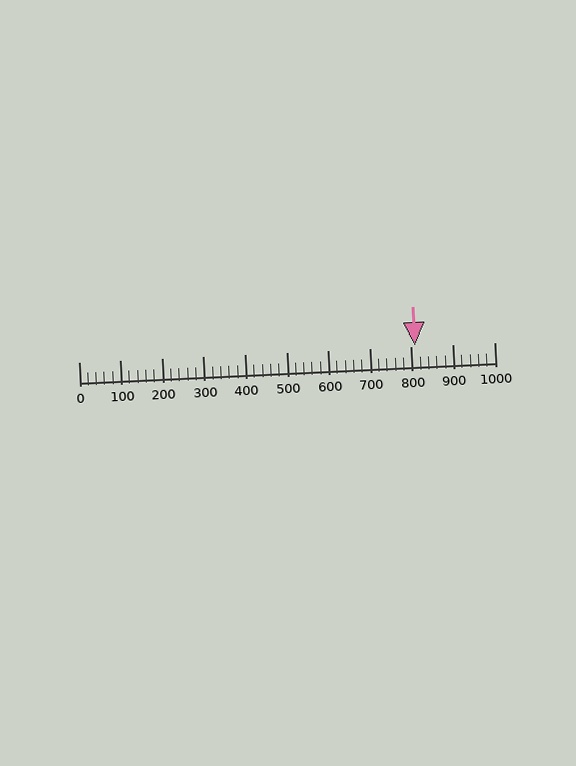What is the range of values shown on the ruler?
The ruler shows values from 0 to 1000.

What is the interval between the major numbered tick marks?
The major tick marks are spaced 100 units apart.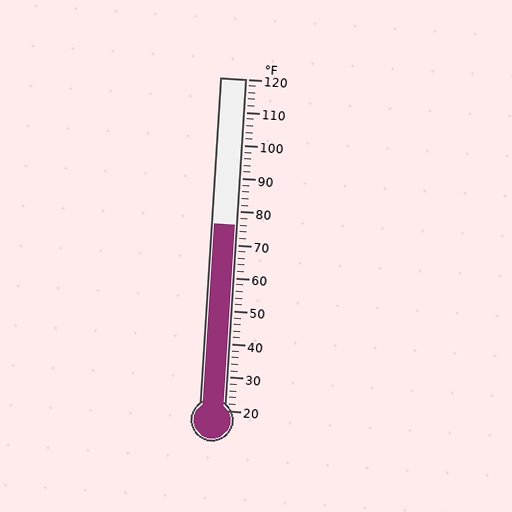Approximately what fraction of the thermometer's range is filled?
The thermometer is filled to approximately 55% of its range.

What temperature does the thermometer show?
The thermometer shows approximately 76°F.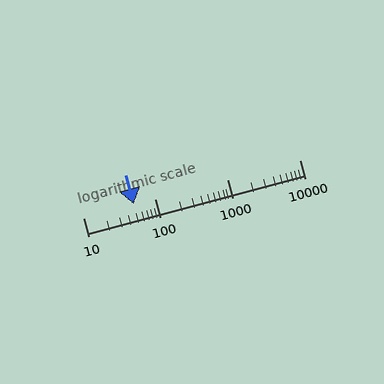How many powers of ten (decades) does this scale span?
The scale spans 3 decades, from 10 to 10000.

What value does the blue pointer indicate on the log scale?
The pointer indicates approximately 50.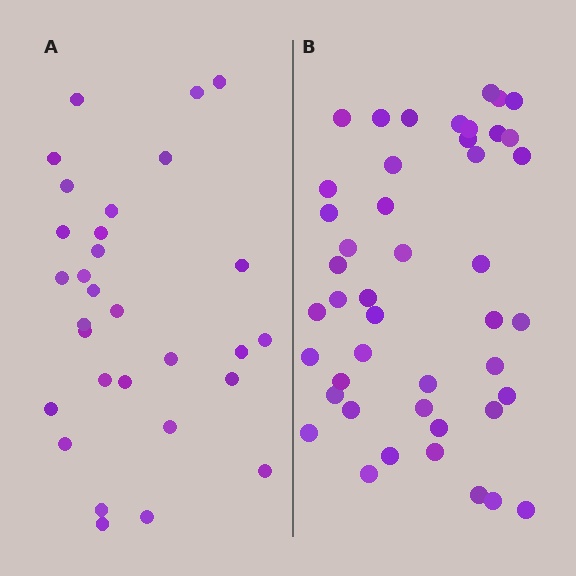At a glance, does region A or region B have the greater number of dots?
Region B (the right region) has more dots.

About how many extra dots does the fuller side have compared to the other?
Region B has approximately 15 more dots than region A.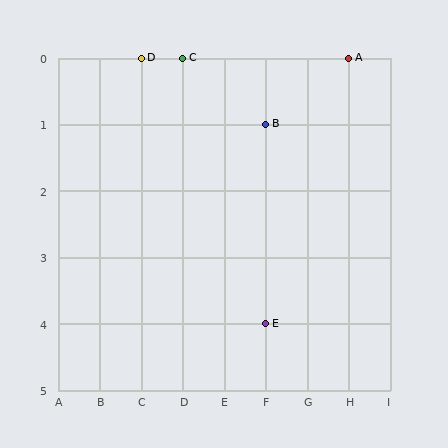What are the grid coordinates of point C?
Point C is at grid coordinates (D, 0).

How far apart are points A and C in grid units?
Points A and C are 4 columns apart.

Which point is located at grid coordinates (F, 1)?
Point B is at (F, 1).